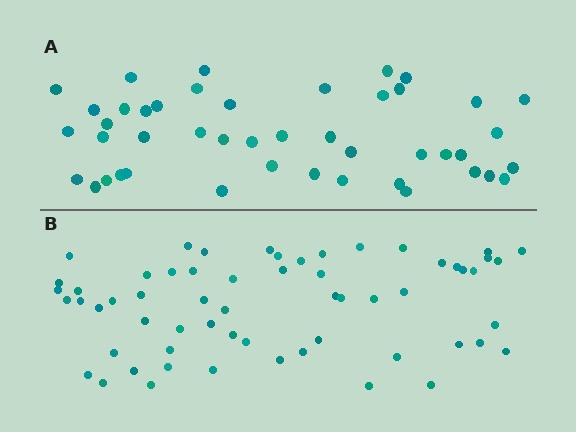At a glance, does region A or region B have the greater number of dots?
Region B (the bottom region) has more dots.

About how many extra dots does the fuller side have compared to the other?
Region B has approximately 15 more dots than region A.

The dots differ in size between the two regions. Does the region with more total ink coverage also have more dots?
No. Region A has more total ink coverage because its dots are larger, but region B actually contains more individual dots. Total area can be misleading — the number of items is what matters here.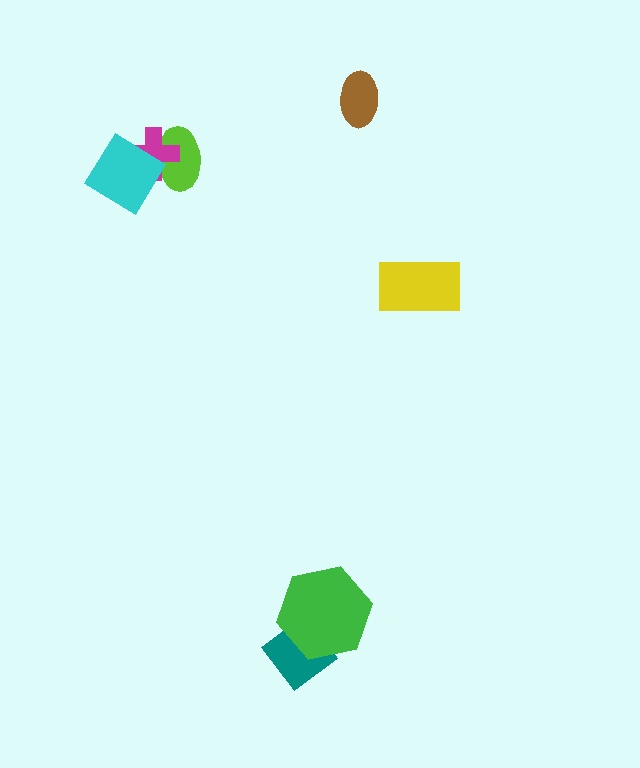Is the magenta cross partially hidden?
Yes, it is partially covered by another shape.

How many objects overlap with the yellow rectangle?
0 objects overlap with the yellow rectangle.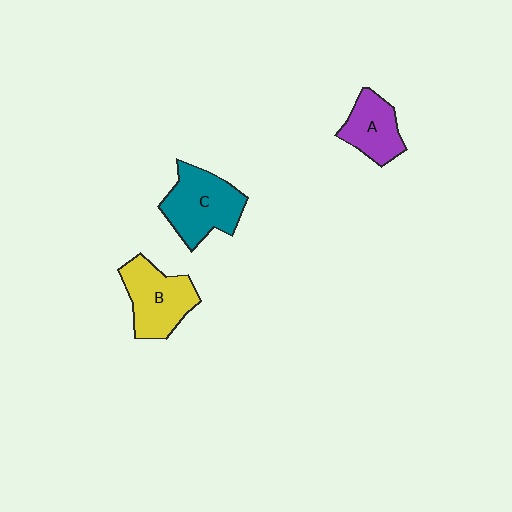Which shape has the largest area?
Shape C (teal).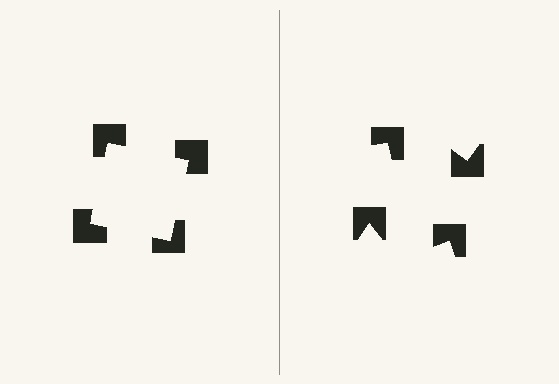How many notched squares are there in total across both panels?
8 — 4 on each side.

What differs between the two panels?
The notched squares are positioned identically on both sides; only the wedge orientations differ. On the left they align to a square; on the right they are misaligned.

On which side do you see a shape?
An illusory square appears on the left side. On the right side the wedge cuts are rotated, so no coherent shape forms.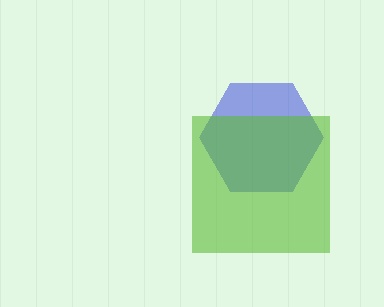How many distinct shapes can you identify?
There are 2 distinct shapes: a blue hexagon, a lime square.